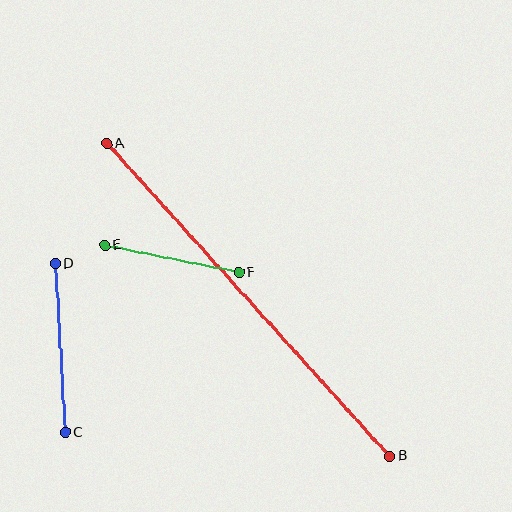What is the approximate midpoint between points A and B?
The midpoint is at approximately (248, 300) pixels.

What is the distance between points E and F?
The distance is approximately 137 pixels.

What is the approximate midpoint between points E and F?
The midpoint is at approximately (172, 259) pixels.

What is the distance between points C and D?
The distance is approximately 169 pixels.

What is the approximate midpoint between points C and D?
The midpoint is at approximately (60, 348) pixels.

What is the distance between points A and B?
The distance is approximately 422 pixels.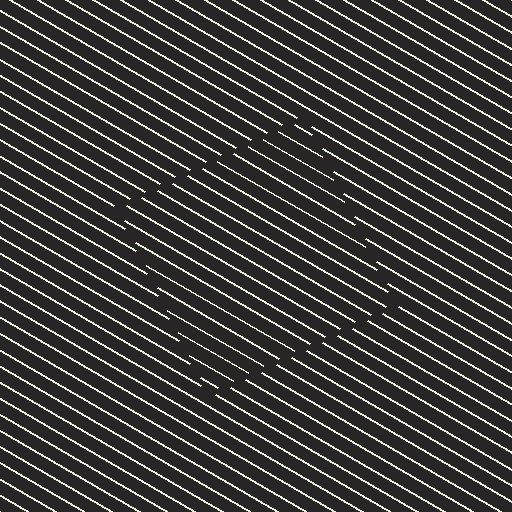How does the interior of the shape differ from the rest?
The interior of the shape contains the same grating, shifted by half a period — the contour is defined by the phase discontinuity where line-ends from the inner and outer gratings abut.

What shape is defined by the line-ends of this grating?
An illusory square. The interior of the shape contains the same grating, shifted by half a period — the contour is defined by the phase discontinuity where line-ends from the inner and outer gratings abut.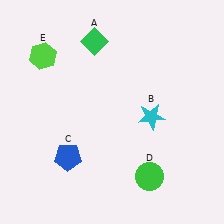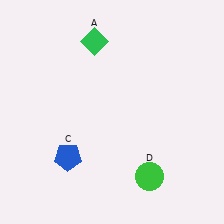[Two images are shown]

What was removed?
The lime hexagon (E), the cyan star (B) were removed in Image 2.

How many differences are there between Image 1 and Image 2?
There are 2 differences between the two images.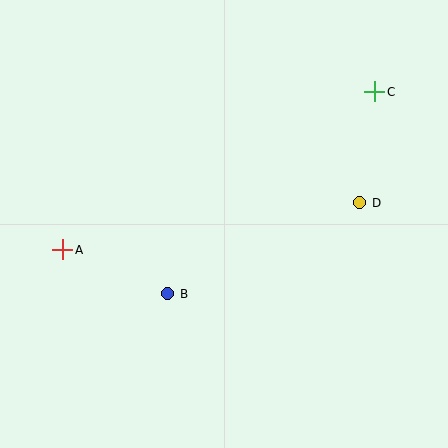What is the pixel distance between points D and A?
The distance between D and A is 301 pixels.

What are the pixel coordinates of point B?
Point B is at (168, 294).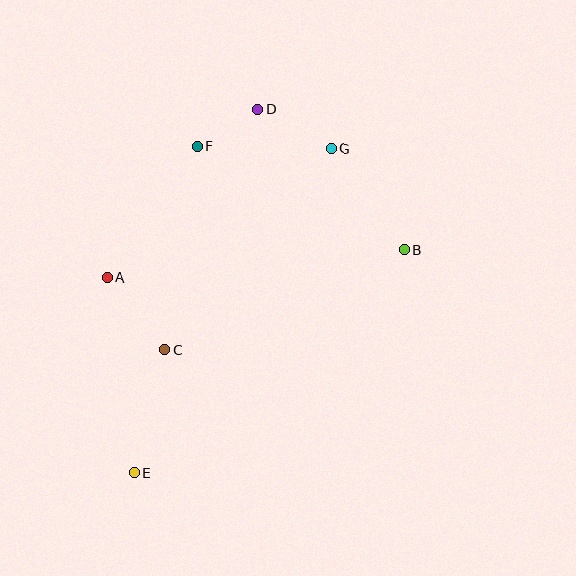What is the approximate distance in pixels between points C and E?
The distance between C and E is approximately 126 pixels.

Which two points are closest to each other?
Points D and F are closest to each other.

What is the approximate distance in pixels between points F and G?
The distance between F and G is approximately 134 pixels.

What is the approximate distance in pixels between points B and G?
The distance between B and G is approximately 124 pixels.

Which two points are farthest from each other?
Points D and E are farthest from each other.